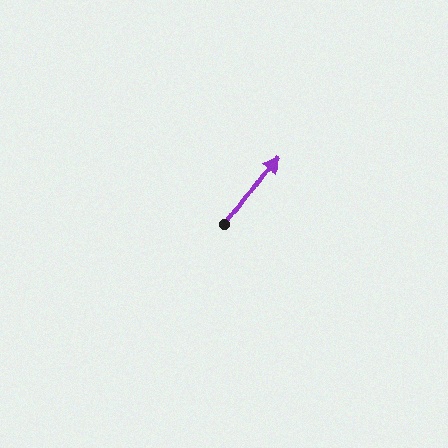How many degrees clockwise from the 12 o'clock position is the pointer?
Approximately 37 degrees.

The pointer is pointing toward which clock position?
Roughly 1 o'clock.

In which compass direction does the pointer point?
Northeast.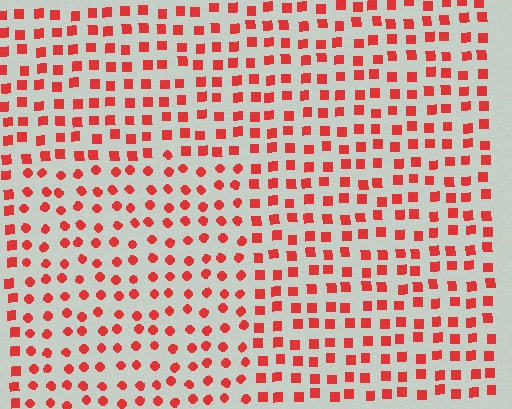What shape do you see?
I see a rectangle.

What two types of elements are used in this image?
The image uses circles inside the rectangle region and squares outside it.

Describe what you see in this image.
The image is filled with small red elements arranged in a uniform grid. A rectangle-shaped region contains circles, while the surrounding area contains squares. The boundary is defined purely by the change in element shape.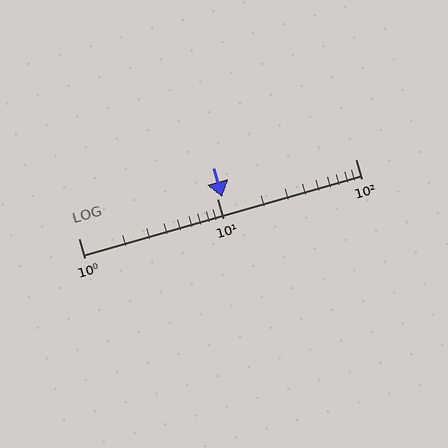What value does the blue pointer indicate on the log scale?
The pointer indicates approximately 11.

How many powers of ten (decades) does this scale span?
The scale spans 2 decades, from 1 to 100.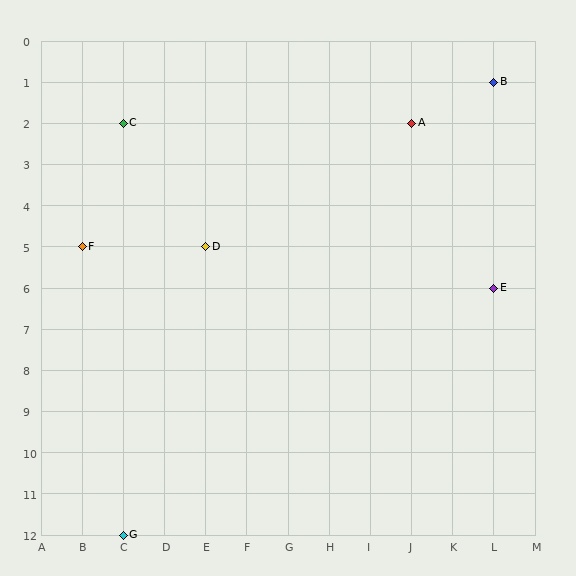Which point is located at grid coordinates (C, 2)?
Point C is at (C, 2).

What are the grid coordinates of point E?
Point E is at grid coordinates (L, 6).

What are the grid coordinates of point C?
Point C is at grid coordinates (C, 2).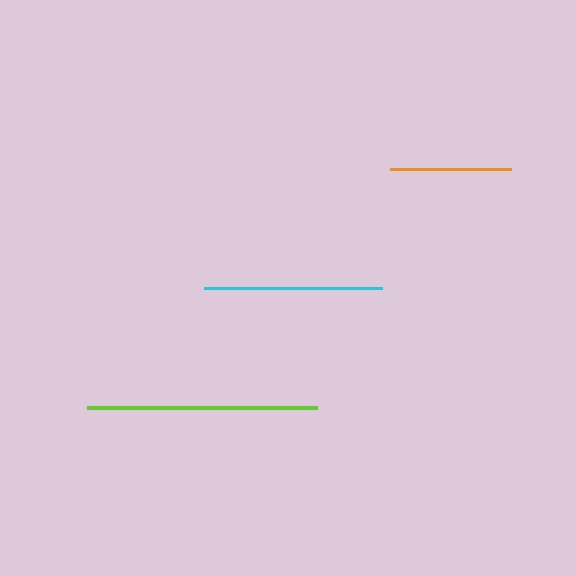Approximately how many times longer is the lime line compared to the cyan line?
The lime line is approximately 1.3 times the length of the cyan line.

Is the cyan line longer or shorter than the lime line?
The lime line is longer than the cyan line.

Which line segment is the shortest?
The orange line is the shortest at approximately 121 pixels.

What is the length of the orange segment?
The orange segment is approximately 121 pixels long.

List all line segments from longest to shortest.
From longest to shortest: lime, cyan, orange.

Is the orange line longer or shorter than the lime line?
The lime line is longer than the orange line.